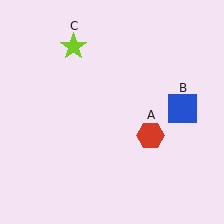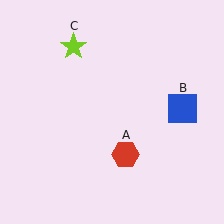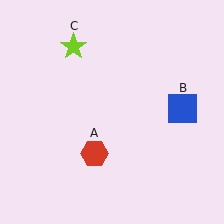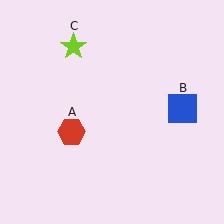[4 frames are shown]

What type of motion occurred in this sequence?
The red hexagon (object A) rotated clockwise around the center of the scene.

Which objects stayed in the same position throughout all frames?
Blue square (object B) and lime star (object C) remained stationary.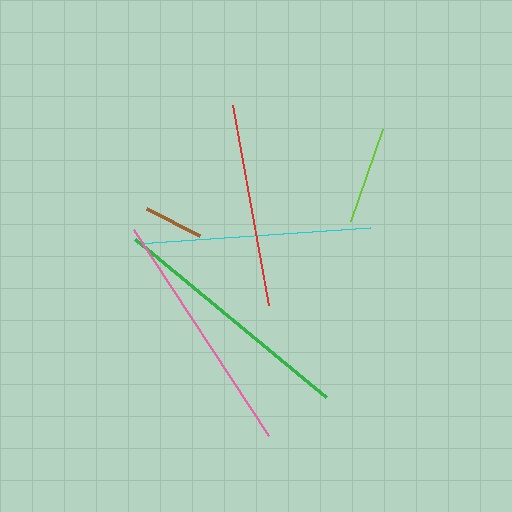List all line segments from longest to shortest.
From longest to shortest: green, pink, cyan, red, lime, brown.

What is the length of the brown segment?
The brown segment is approximately 60 pixels long.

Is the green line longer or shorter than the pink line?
The green line is longer than the pink line.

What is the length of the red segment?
The red segment is approximately 203 pixels long.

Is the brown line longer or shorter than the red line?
The red line is longer than the brown line.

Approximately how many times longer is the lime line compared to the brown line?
The lime line is approximately 1.6 times the length of the brown line.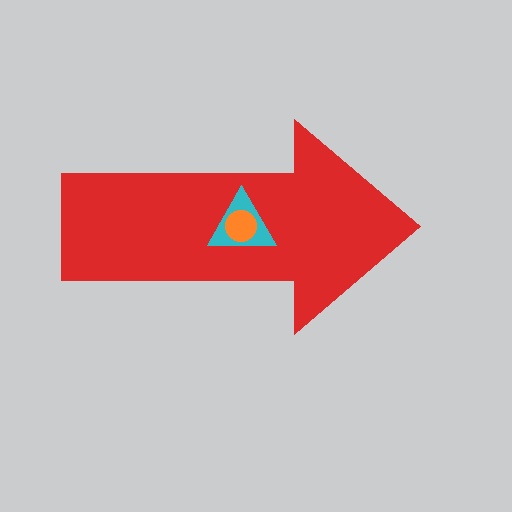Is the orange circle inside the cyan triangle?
Yes.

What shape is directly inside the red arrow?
The cyan triangle.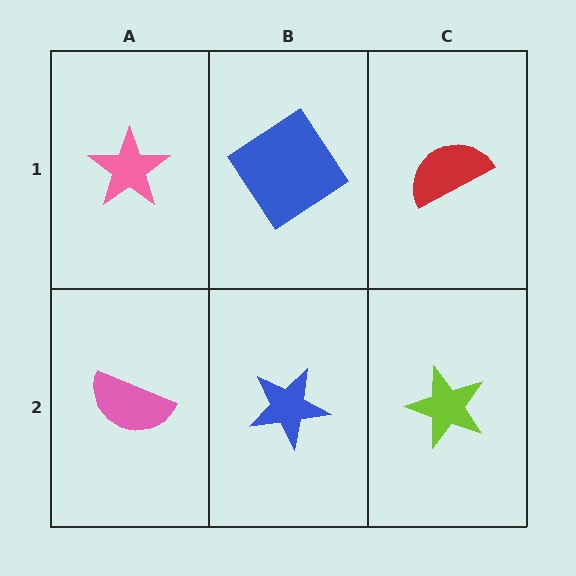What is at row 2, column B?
A blue star.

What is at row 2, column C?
A lime star.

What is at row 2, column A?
A pink semicircle.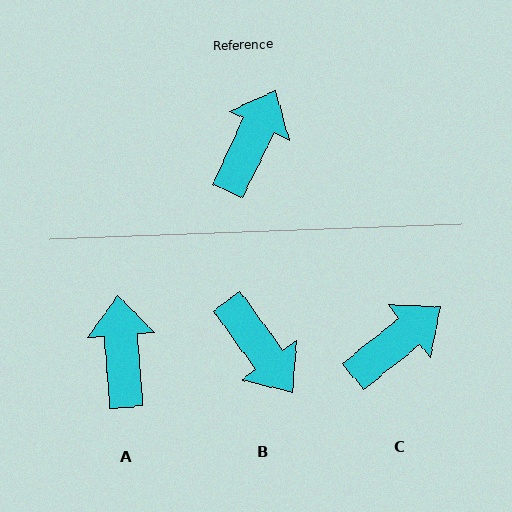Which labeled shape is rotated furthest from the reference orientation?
B, about 119 degrees away.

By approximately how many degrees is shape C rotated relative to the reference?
Approximately 26 degrees clockwise.